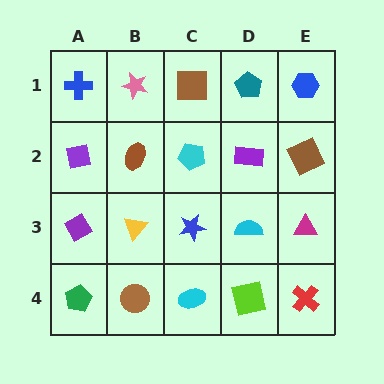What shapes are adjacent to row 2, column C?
A brown square (row 1, column C), a blue star (row 3, column C), a brown ellipse (row 2, column B), a purple rectangle (row 2, column D).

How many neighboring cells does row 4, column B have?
3.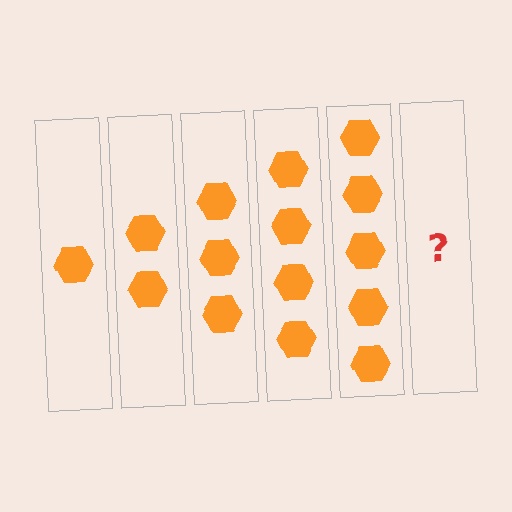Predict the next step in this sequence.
The next step is 6 hexagons.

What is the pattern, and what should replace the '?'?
The pattern is that each step adds one more hexagon. The '?' should be 6 hexagons.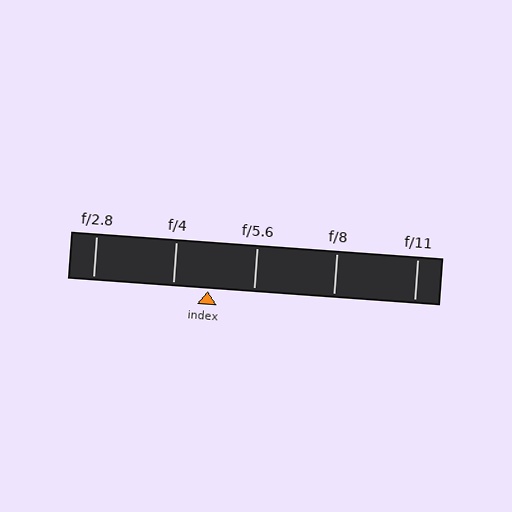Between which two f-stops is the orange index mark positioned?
The index mark is between f/4 and f/5.6.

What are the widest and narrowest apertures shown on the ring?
The widest aperture shown is f/2.8 and the narrowest is f/11.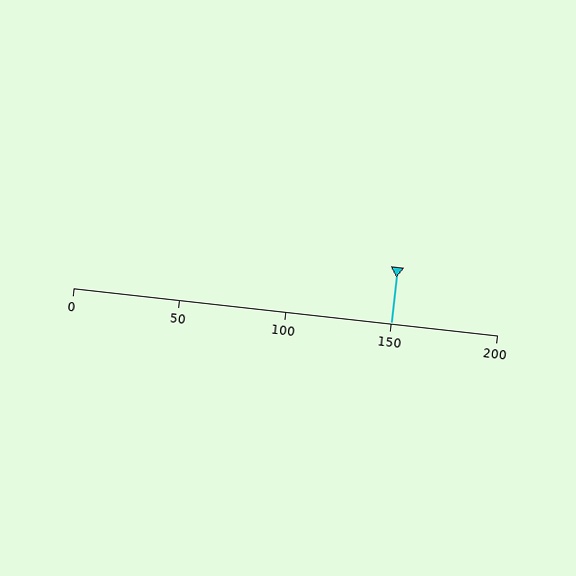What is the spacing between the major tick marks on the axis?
The major ticks are spaced 50 apart.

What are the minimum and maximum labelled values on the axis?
The axis runs from 0 to 200.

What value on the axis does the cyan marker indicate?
The marker indicates approximately 150.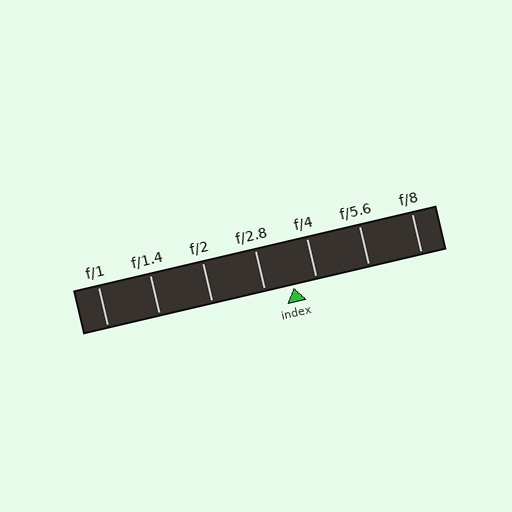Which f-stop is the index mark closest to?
The index mark is closest to f/4.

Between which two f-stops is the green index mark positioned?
The index mark is between f/2.8 and f/4.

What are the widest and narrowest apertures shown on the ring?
The widest aperture shown is f/1 and the narrowest is f/8.